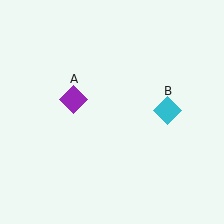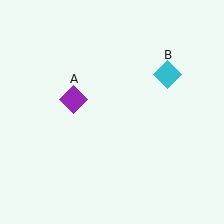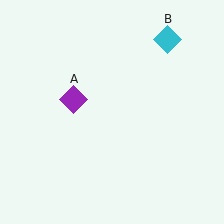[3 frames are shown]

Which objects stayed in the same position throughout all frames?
Purple diamond (object A) remained stationary.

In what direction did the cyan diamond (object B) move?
The cyan diamond (object B) moved up.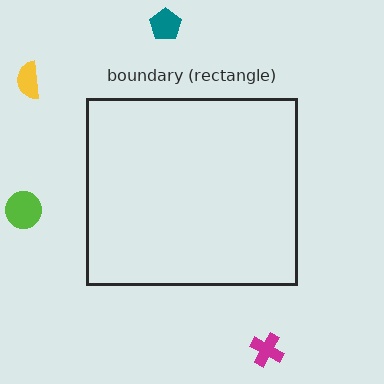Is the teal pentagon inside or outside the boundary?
Outside.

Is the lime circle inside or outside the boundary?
Outside.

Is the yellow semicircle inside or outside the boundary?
Outside.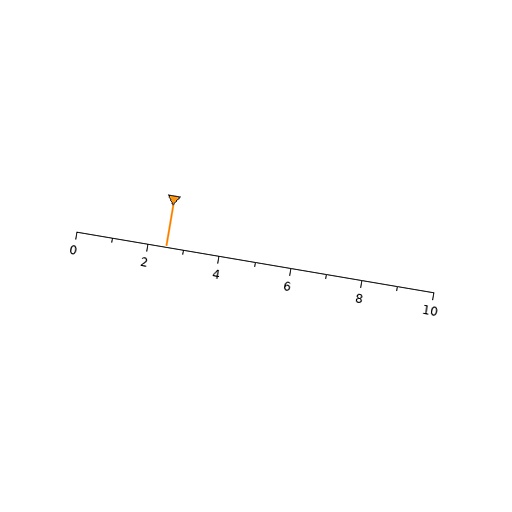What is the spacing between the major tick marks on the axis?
The major ticks are spaced 2 apart.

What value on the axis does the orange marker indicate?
The marker indicates approximately 2.5.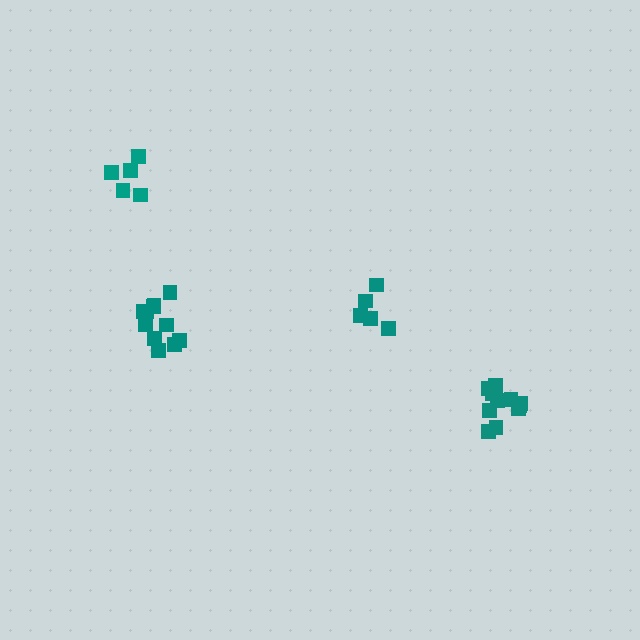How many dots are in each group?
Group 1: 11 dots, Group 2: 11 dots, Group 3: 5 dots, Group 4: 5 dots (32 total).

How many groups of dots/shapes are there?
There are 4 groups.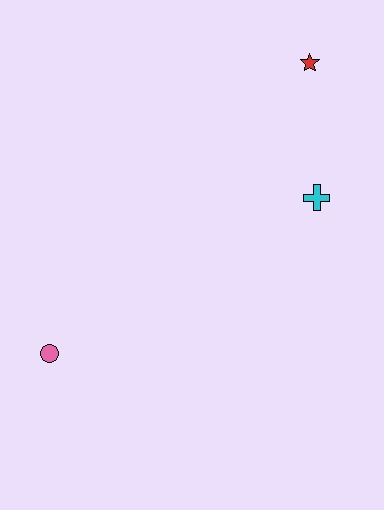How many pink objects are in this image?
There is 1 pink object.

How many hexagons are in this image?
There are no hexagons.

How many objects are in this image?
There are 3 objects.